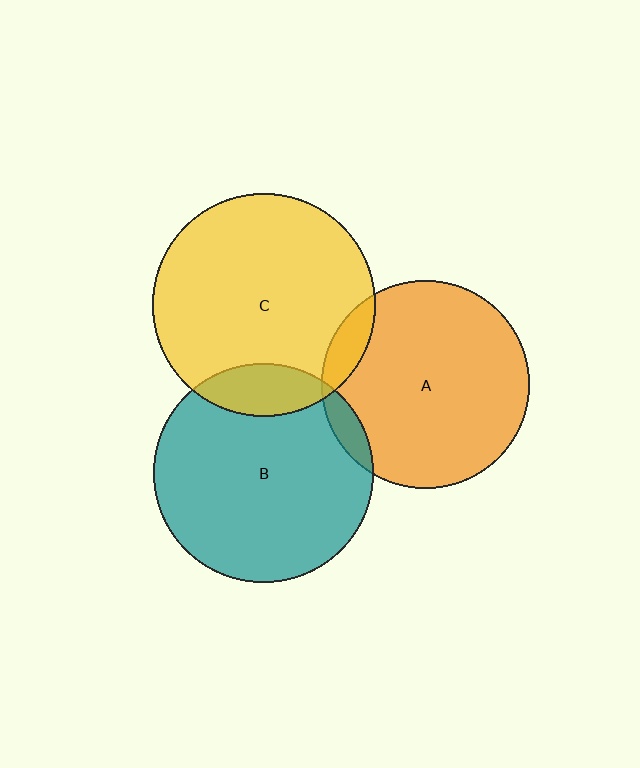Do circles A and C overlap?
Yes.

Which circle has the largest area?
Circle C (yellow).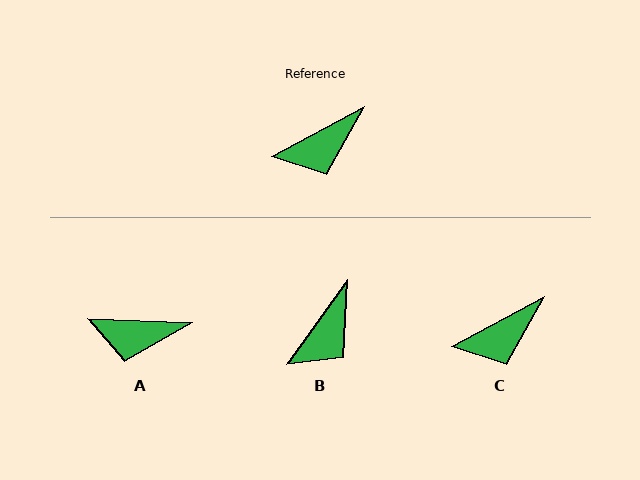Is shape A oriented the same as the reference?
No, it is off by about 31 degrees.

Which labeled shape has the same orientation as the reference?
C.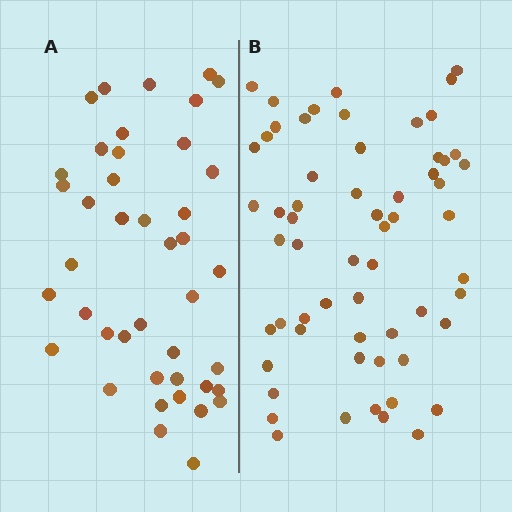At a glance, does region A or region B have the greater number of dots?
Region B (the right region) has more dots.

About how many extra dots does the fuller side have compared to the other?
Region B has approximately 20 more dots than region A.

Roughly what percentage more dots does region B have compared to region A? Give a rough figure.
About 45% more.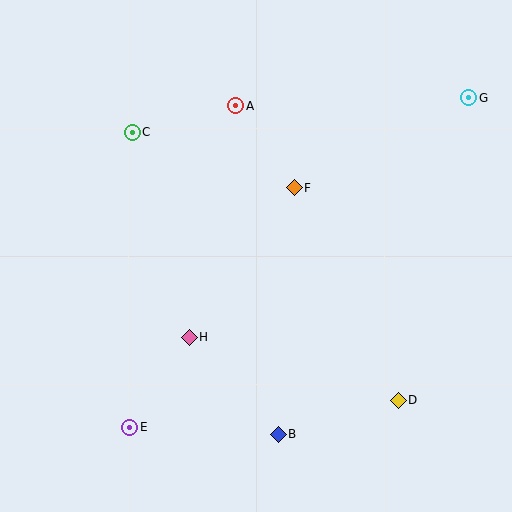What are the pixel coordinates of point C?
Point C is at (132, 132).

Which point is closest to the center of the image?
Point F at (294, 188) is closest to the center.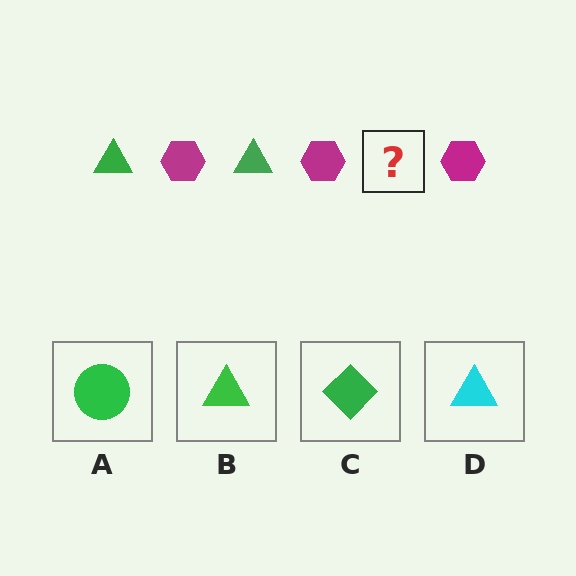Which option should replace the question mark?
Option B.